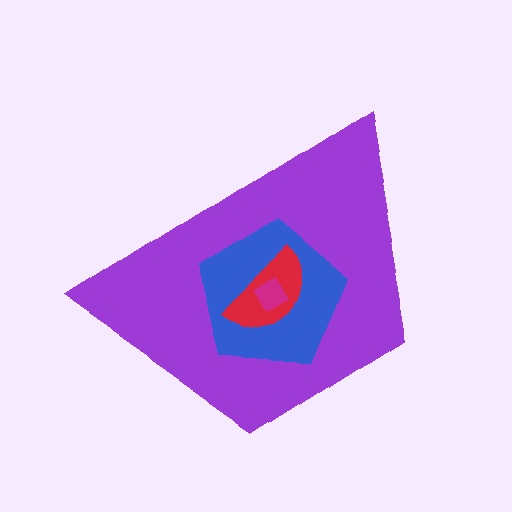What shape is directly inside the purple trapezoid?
The blue pentagon.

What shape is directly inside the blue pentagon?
The red semicircle.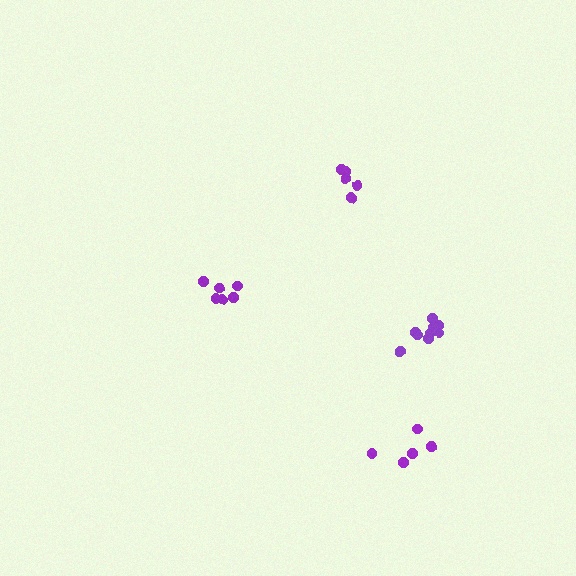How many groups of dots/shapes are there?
There are 4 groups.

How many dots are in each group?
Group 1: 10 dots, Group 2: 5 dots, Group 3: 6 dots, Group 4: 5 dots (26 total).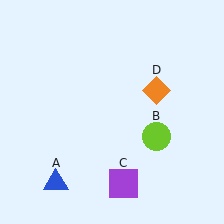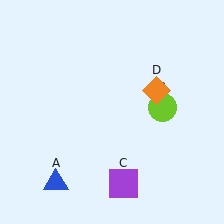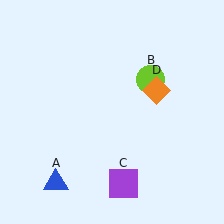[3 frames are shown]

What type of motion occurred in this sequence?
The lime circle (object B) rotated counterclockwise around the center of the scene.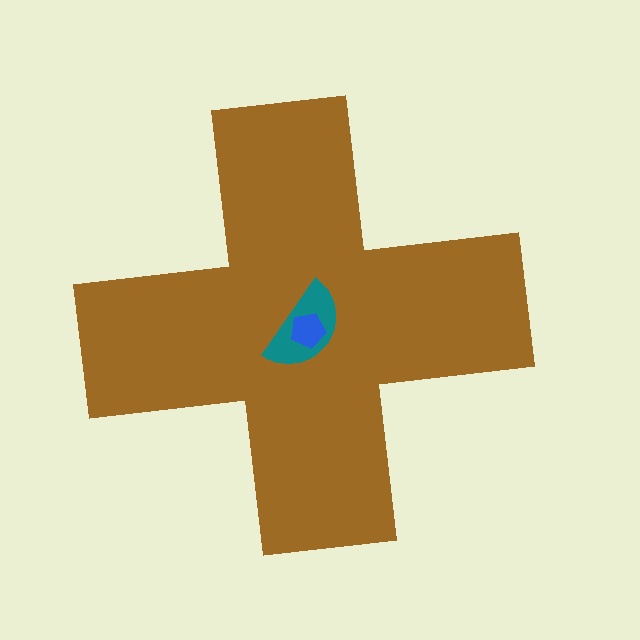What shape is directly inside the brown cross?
The teal semicircle.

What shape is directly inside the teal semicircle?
The blue pentagon.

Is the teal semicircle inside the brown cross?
Yes.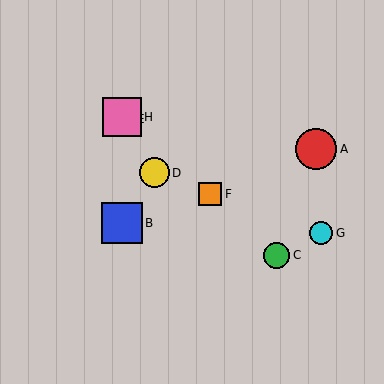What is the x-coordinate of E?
Object E is at x≈122.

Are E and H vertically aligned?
Yes, both are at x≈122.